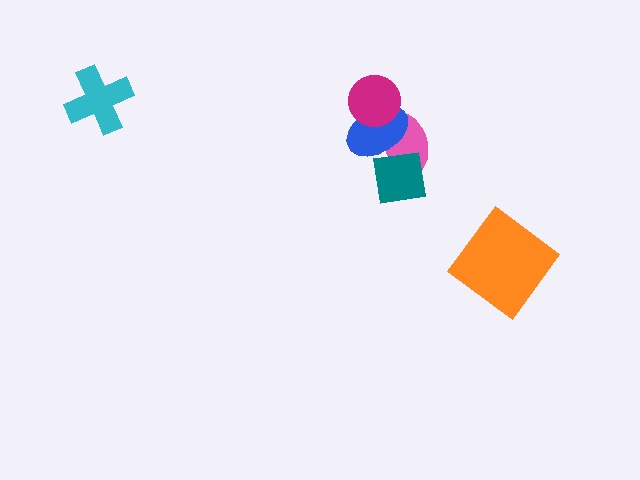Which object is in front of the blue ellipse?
The magenta circle is in front of the blue ellipse.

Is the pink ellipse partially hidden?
Yes, it is partially covered by another shape.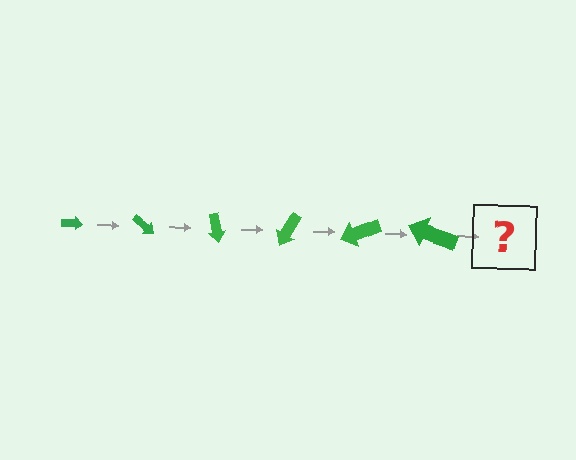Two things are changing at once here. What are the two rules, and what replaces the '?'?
The two rules are that the arrow grows larger each step and it rotates 40 degrees each step. The '?' should be an arrow, larger than the previous one and rotated 240 degrees from the start.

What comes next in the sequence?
The next element should be an arrow, larger than the previous one and rotated 240 degrees from the start.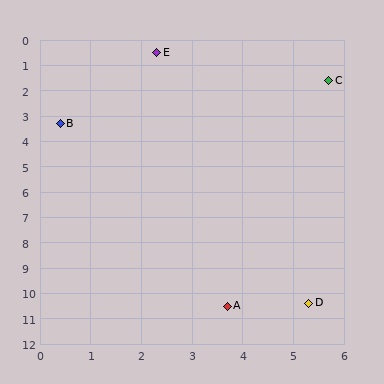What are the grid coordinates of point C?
Point C is at approximately (5.7, 1.6).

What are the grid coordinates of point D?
Point D is at approximately (5.3, 10.4).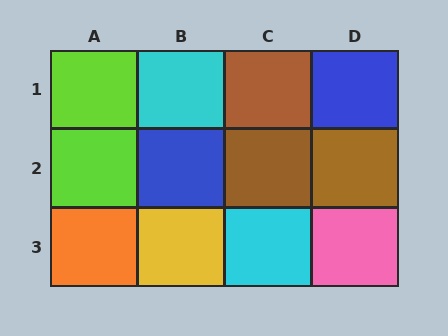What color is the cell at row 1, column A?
Lime.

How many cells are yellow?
1 cell is yellow.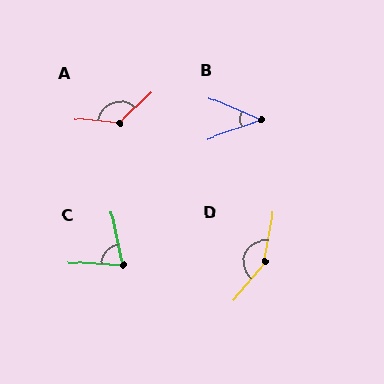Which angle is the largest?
D, at approximately 150 degrees.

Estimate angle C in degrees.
Approximately 75 degrees.